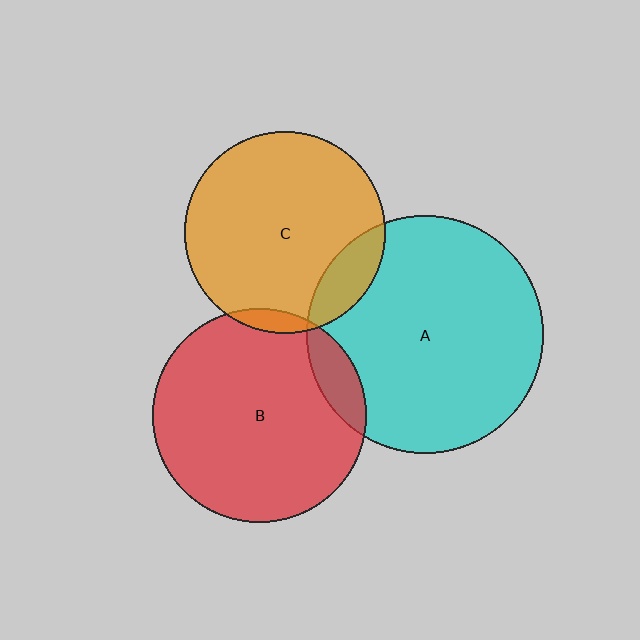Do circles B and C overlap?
Yes.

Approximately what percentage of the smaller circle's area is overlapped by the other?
Approximately 5%.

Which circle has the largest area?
Circle A (cyan).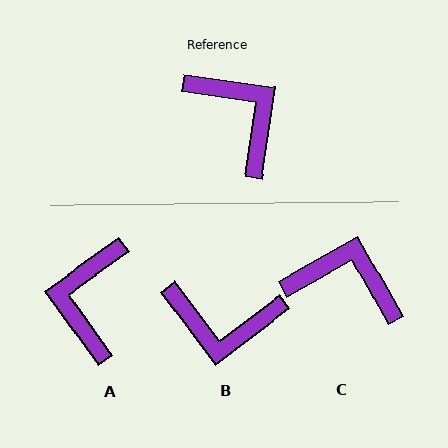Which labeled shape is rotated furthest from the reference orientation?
B, about 135 degrees away.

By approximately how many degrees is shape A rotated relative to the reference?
Approximately 134 degrees counter-clockwise.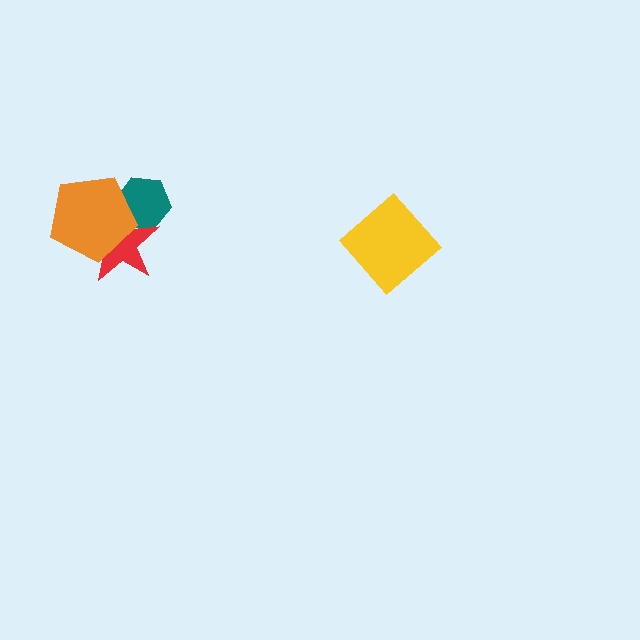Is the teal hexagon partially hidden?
Yes, it is partially covered by another shape.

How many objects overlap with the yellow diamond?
0 objects overlap with the yellow diamond.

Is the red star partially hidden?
Yes, it is partially covered by another shape.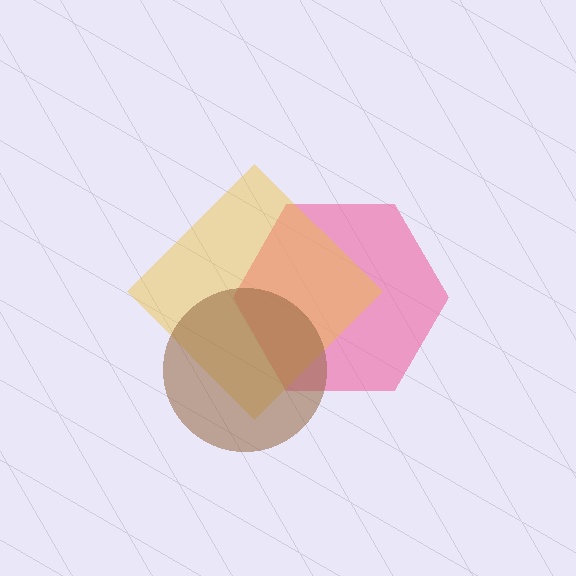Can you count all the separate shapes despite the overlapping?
Yes, there are 3 separate shapes.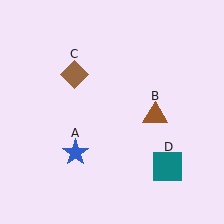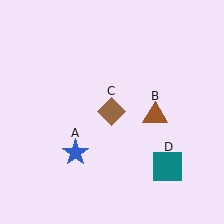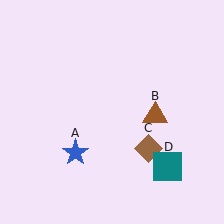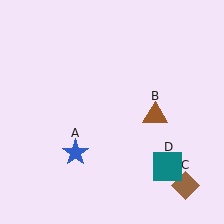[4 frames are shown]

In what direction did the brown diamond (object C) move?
The brown diamond (object C) moved down and to the right.